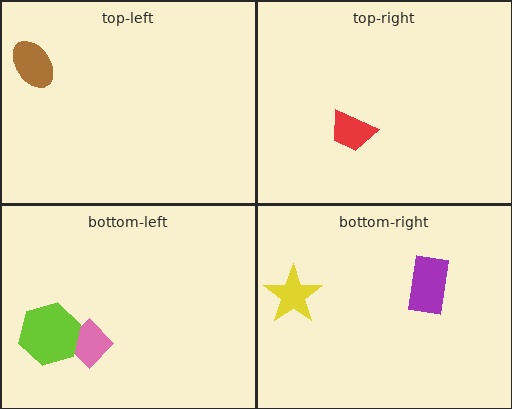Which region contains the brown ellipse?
The top-left region.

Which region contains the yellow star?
The bottom-right region.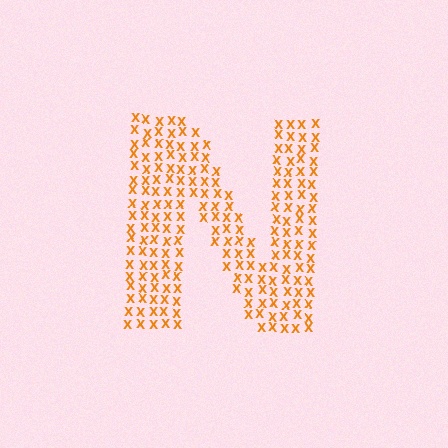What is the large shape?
The large shape is the letter N.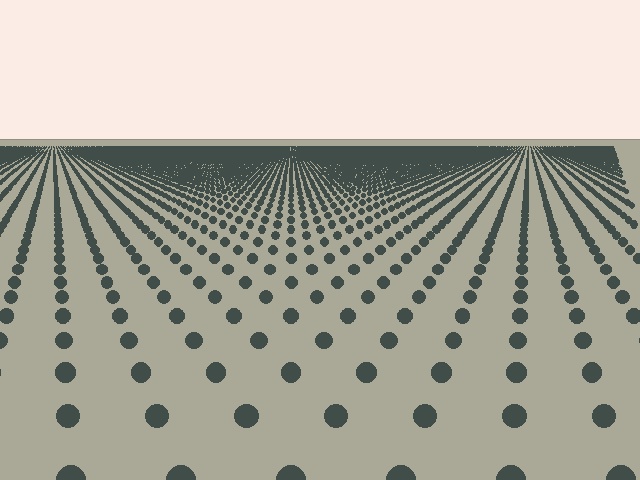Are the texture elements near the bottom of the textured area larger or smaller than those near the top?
Larger. Near the bottom, elements are closer to the viewer and appear at a bigger on-screen size.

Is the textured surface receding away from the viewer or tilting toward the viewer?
The surface is receding away from the viewer. Texture elements get smaller and denser toward the top.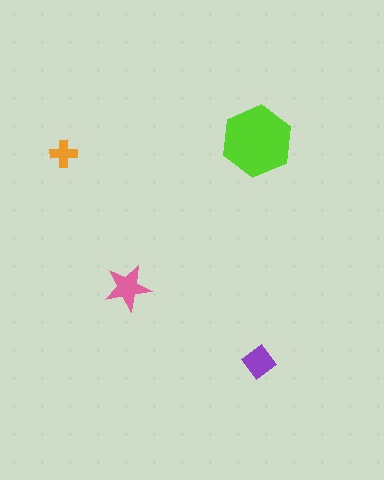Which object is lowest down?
The purple diamond is bottommost.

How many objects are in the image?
There are 4 objects in the image.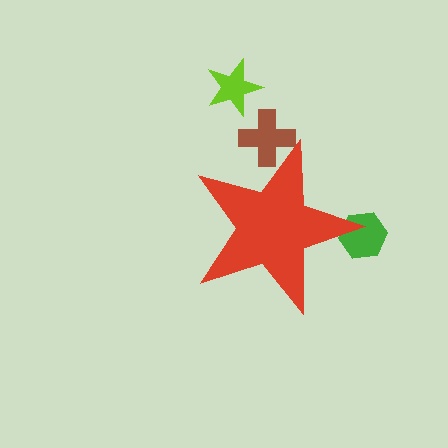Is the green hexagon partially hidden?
Yes, the green hexagon is partially hidden behind the red star.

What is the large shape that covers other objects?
A red star.